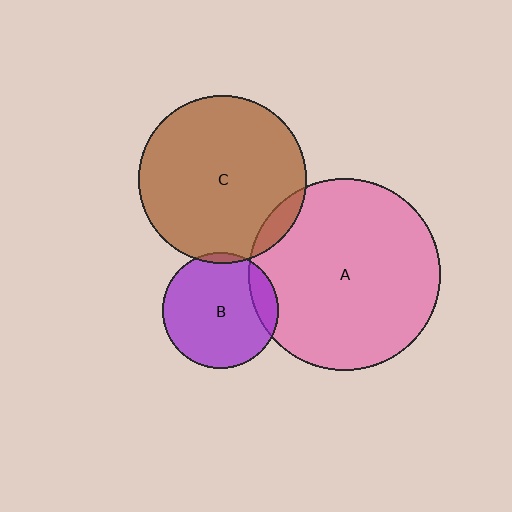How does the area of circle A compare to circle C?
Approximately 1.3 times.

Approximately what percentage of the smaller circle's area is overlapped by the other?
Approximately 10%.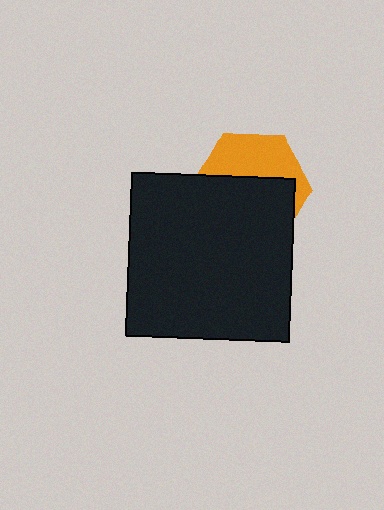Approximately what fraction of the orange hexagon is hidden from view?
Roughly 59% of the orange hexagon is hidden behind the black square.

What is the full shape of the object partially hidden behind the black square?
The partially hidden object is an orange hexagon.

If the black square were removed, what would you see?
You would see the complete orange hexagon.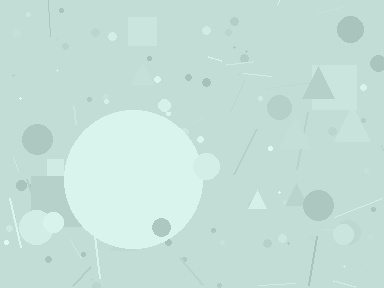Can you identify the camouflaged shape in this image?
The camouflaged shape is a circle.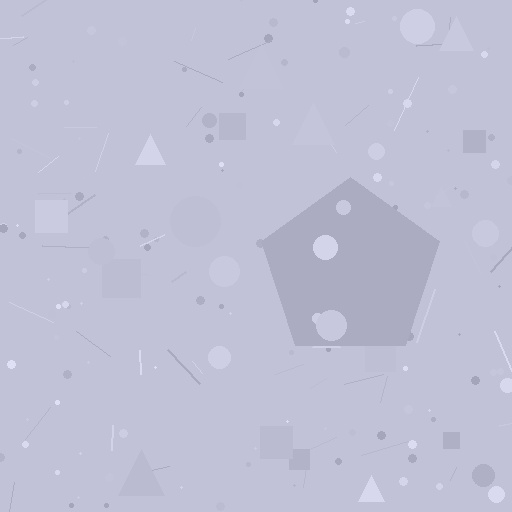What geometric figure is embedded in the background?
A pentagon is embedded in the background.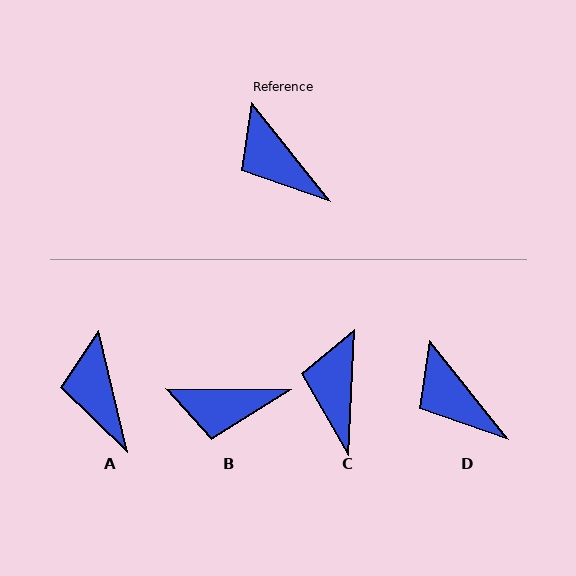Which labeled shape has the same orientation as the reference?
D.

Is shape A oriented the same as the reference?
No, it is off by about 25 degrees.